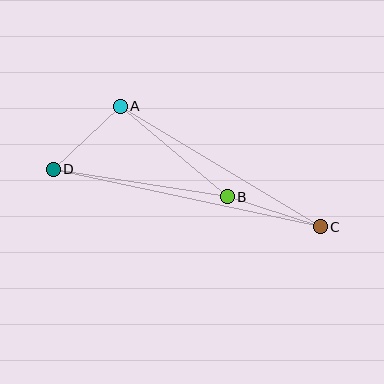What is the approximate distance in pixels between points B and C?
The distance between B and C is approximately 97 pixels.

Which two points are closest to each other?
Points A and D are closest to each other.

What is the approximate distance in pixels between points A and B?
The distance between A and B is approximately 140 pixels.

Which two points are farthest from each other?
Points C and D are farthest from each other.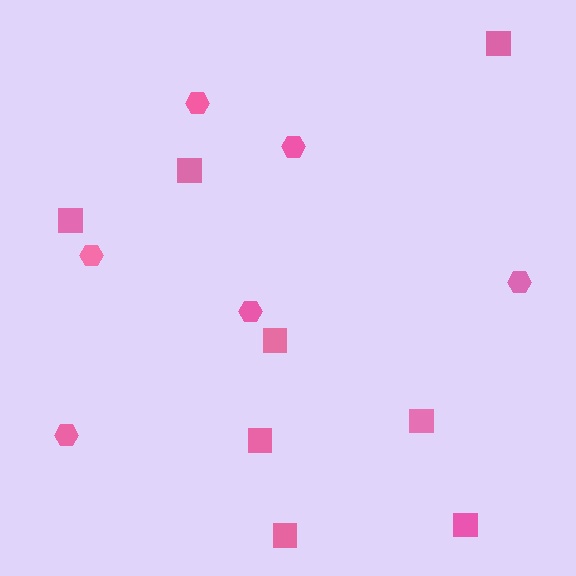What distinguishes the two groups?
There are 2 groups: one group of squares (8) and one group of hexagons (6).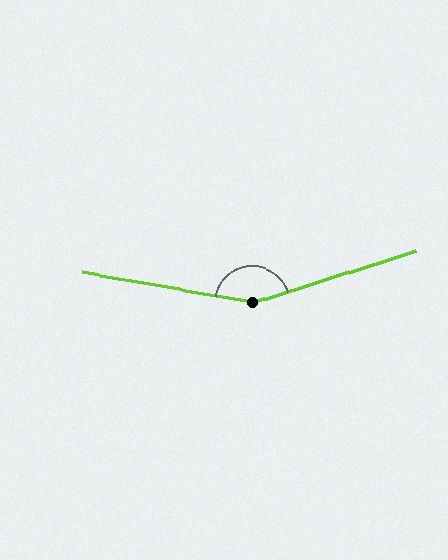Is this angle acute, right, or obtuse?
It is obtuse.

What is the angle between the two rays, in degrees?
Approximately 152 degrees.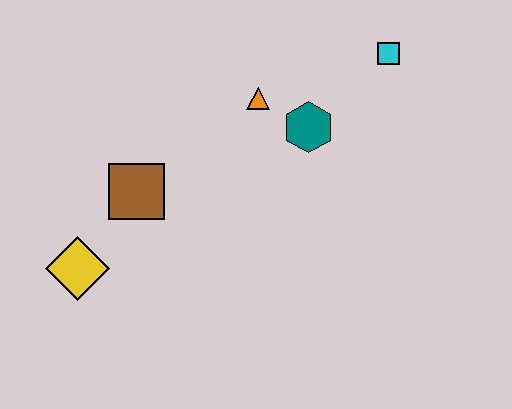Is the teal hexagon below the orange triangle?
Yes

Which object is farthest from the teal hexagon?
The yellow diamond is farthest from the teal hexagon.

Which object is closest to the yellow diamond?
The brown square is closest to the yellow diamond.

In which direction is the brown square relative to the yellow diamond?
The brown square is above the yellow diamond.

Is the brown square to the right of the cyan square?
No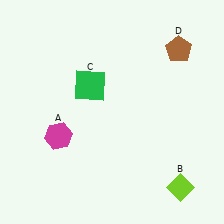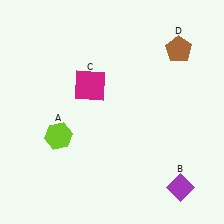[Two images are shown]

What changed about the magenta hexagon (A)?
In Image 1, A is magenta. In Image 2, it changed to lime.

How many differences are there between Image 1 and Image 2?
There are 3 differences between the two images.